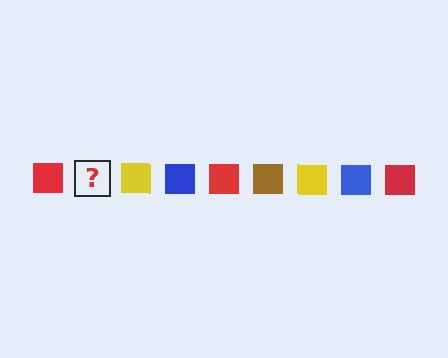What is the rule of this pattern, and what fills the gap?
The rule is that the pattern cycles through red, brown, yellow, blue squares. The gap should be filled with a brown square.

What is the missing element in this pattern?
The missing element is a brown square.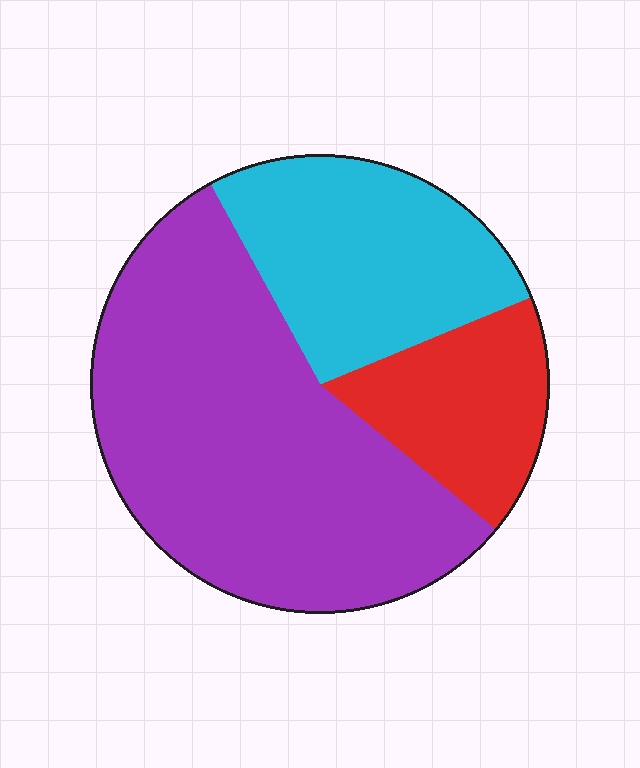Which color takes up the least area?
Red, at roughly 15%.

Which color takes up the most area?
Purple, at roughly 55%.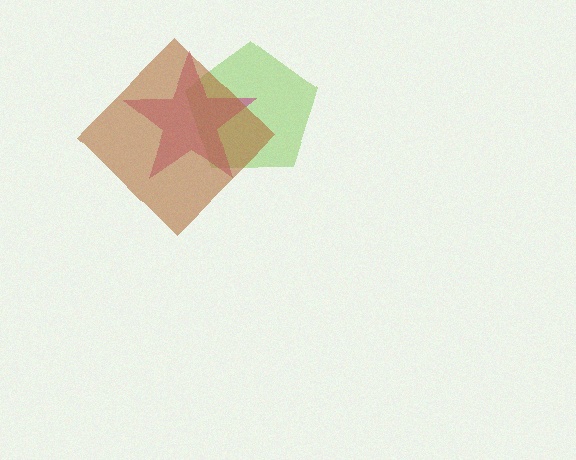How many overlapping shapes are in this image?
There are 3 overlapping shapes in the image.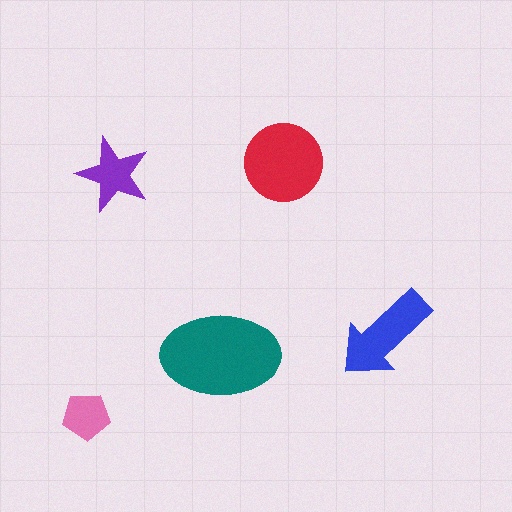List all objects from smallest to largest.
The pink pentagon, the purple star, the blue arrow, the red circle, the teal ellipse.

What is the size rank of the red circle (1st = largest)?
2nd.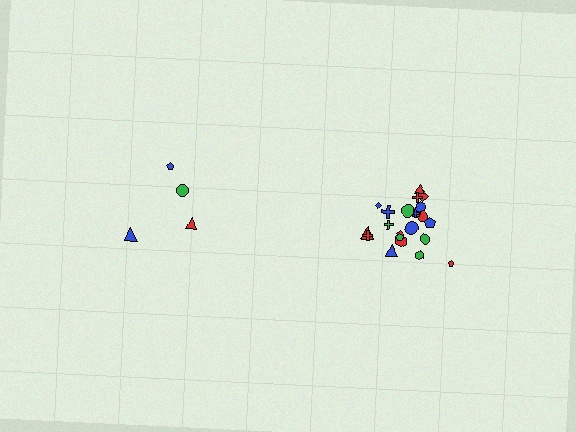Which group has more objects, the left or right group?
The right group.